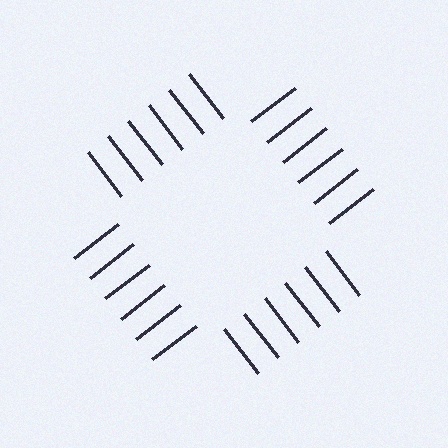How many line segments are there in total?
24 — 6 along each of the 4 edges.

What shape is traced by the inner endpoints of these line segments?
An illusory square — the line segments terminate on its edges but no continuous stroke is drawn.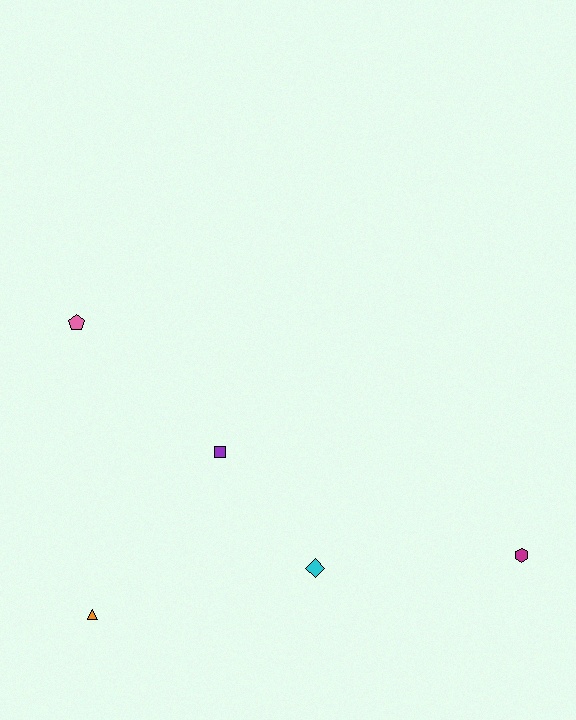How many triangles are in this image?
There is 1 triangle.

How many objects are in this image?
There are 5 objects.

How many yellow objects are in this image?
There are no yellow objects.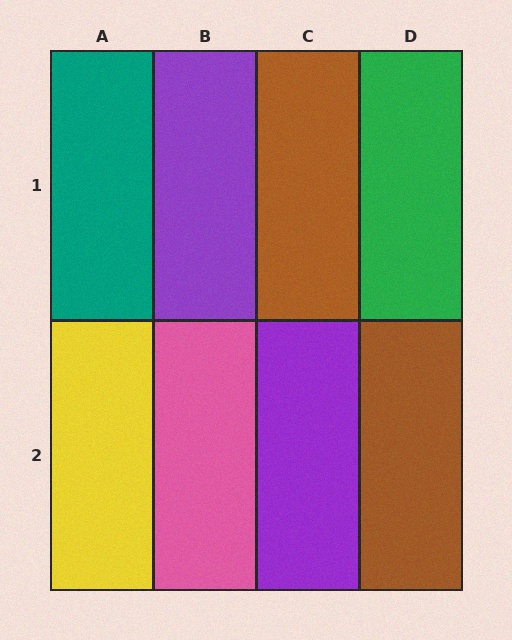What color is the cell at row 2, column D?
Brown.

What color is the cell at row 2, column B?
Pink.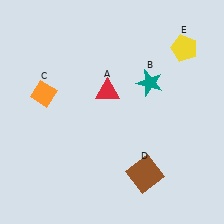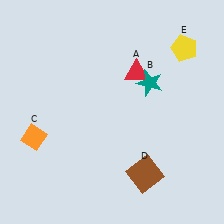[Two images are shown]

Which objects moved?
The objects that moved are: the red triangle (A), the orange diamond (C).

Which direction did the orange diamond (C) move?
The orange diamond (C) moved down.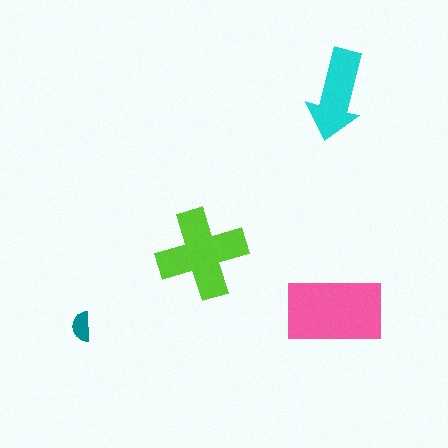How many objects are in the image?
There are 4 objects in the image.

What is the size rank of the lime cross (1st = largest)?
2nd.